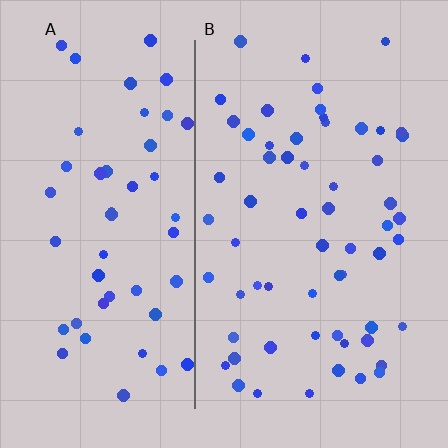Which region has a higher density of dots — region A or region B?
B (the right).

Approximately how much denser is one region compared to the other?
Approximately 1.2× — region B over region A.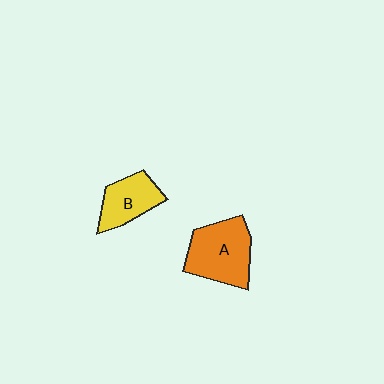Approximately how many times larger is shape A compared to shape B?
Approximately 1.5 times.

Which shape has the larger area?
Shape A (orange).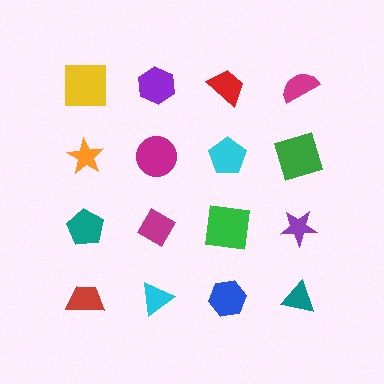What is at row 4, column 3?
A blue hexagon.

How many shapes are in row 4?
4 shapes.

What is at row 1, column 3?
A red trapezoid.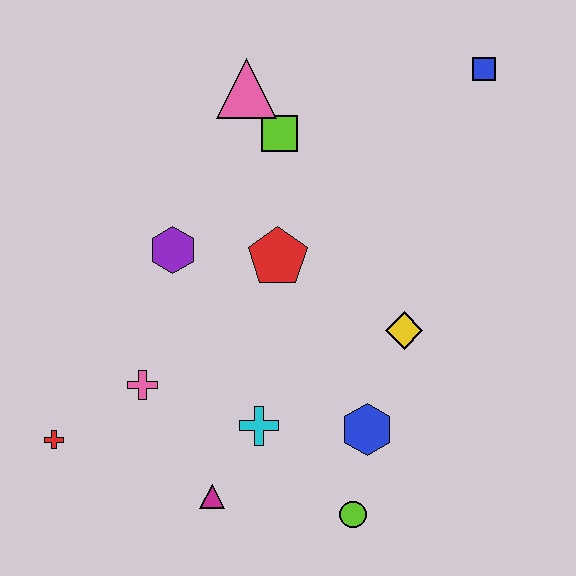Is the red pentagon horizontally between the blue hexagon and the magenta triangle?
Yes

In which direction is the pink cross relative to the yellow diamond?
The pink cross is to the left of the yellow diamond.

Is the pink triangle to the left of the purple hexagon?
No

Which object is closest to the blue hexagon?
The lime circle is closest to the blue hexagon.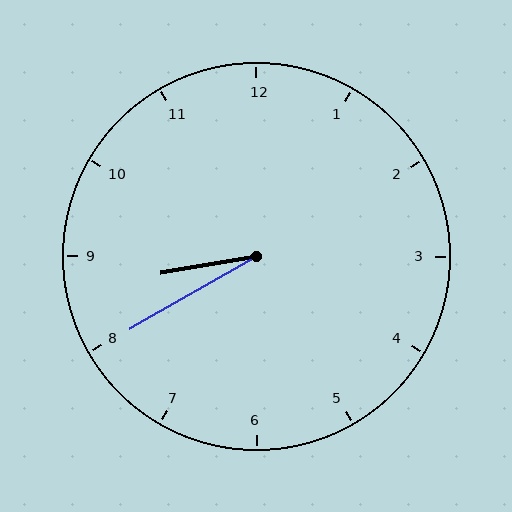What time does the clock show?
8:40.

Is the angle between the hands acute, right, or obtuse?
It is acute.